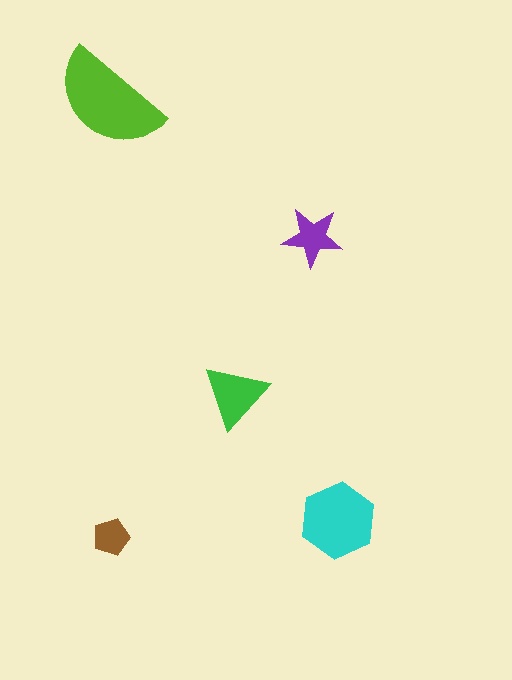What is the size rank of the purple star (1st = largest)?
4th.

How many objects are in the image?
There are 5 objects in the image.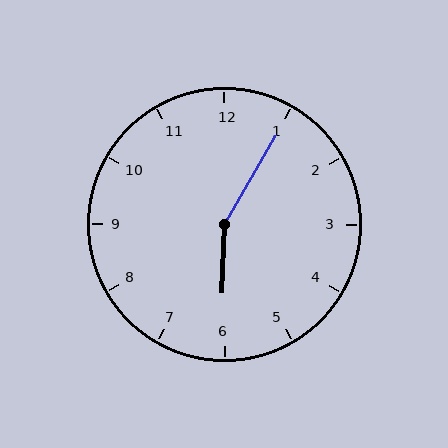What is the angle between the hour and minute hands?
Approximately 152 degrees.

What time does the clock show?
6:05.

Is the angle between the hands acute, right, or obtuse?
It is obtuse.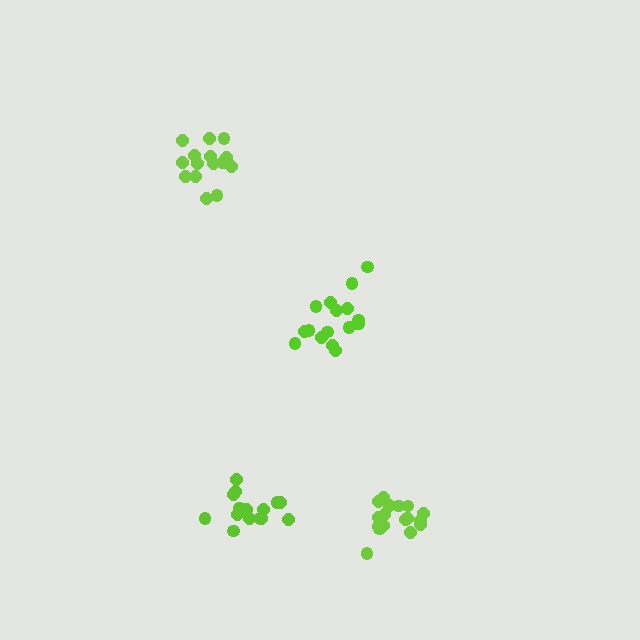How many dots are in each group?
Group 1: 17 dots, Group 2: 17 dots, Group 3: 15 dots, Group 4: 15 dots (64 total).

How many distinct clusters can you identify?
There are 4 distinct clusters.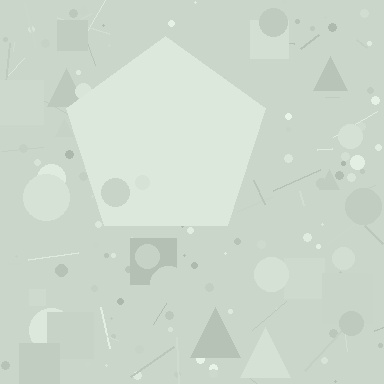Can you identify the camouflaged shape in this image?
The camouflaged shape is a pentagon.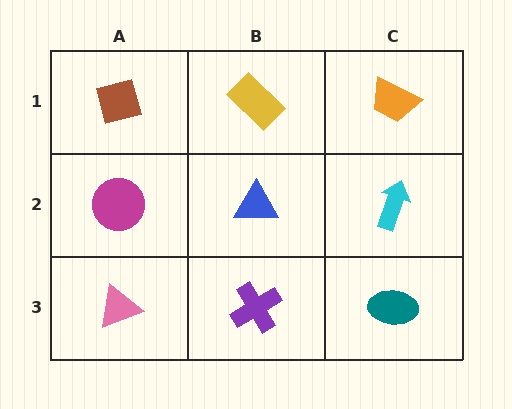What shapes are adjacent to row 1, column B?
A blue triangle (row 2, column B), a brown diamond (row 1, column A), an orange trapezoid (row 1, column C).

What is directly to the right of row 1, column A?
A yellow rectangle.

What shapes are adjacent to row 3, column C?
A cyan arrow (row 2, column C), a purple cross (row 3, column B).